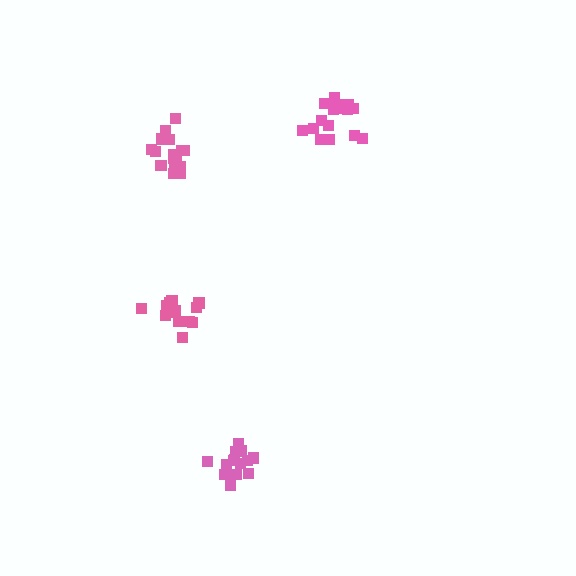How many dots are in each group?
Group 1: 16 dots, Group 2: 14 dots, Group 3: 15 dots, Group 4: 18 dots (63 total).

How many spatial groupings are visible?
There are 4 spatial groupings.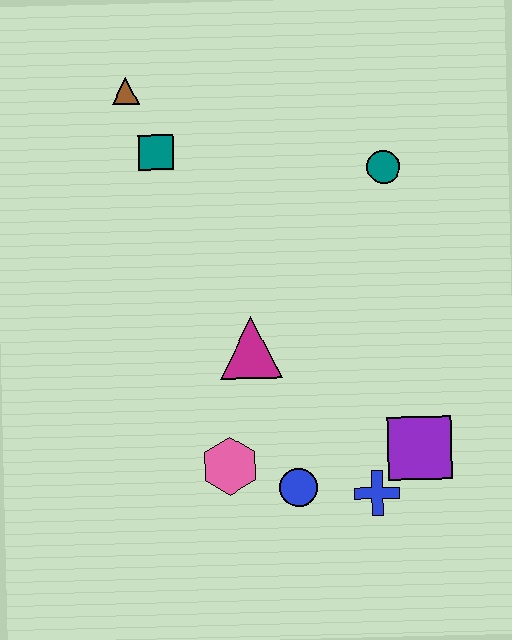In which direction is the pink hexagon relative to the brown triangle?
The pink hexagon is below the brown triangle.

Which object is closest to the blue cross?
The purple square is closest to the blue cross.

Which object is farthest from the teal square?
The blue cross is farthest from the teal square.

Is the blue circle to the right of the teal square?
Yes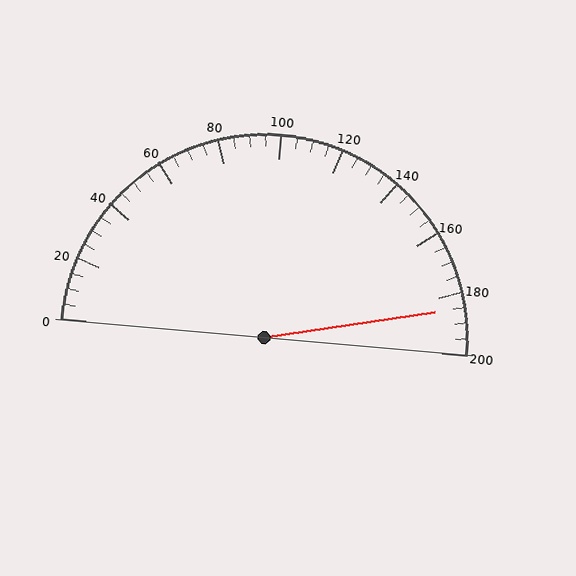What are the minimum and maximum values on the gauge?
The gauge ranges from 0 to 200.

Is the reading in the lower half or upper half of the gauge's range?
The reading is in the upper half of the range (0 to 200).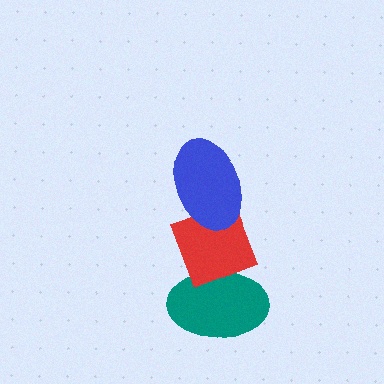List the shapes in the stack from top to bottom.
From top to bottom: the blue ellipse, the red diamond, the teal ellipse.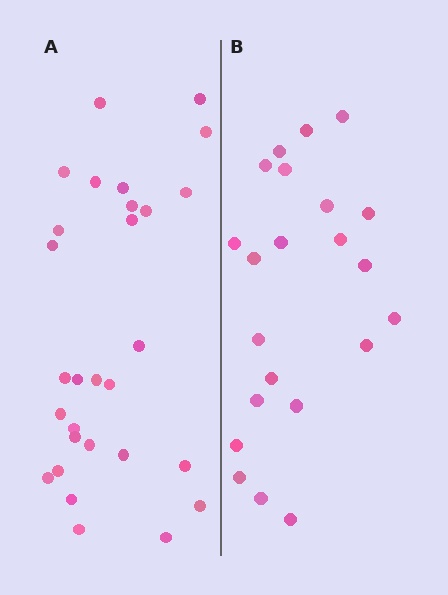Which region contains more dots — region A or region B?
Region A (the left region) has more dots.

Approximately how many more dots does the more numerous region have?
Region A has roughly 8 or so more dots than region B.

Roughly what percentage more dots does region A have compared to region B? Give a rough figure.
About 30% more.